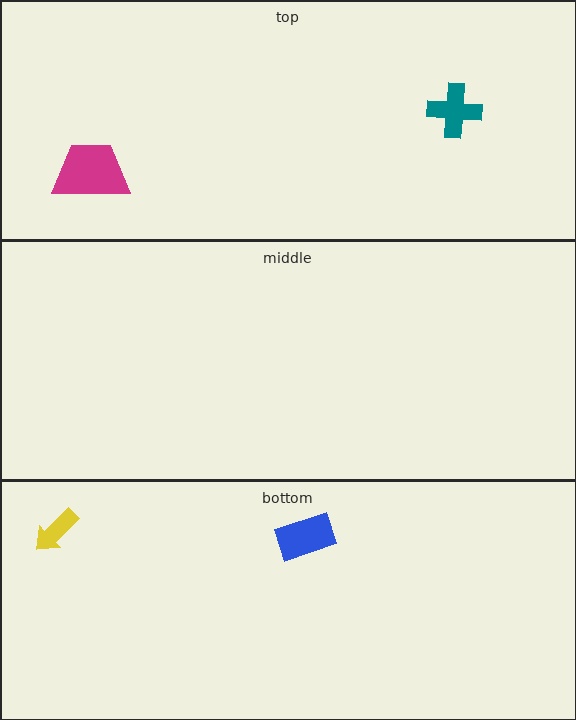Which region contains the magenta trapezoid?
The top region.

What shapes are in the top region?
The teal cross, the magenta trapezoid.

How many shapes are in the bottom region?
2.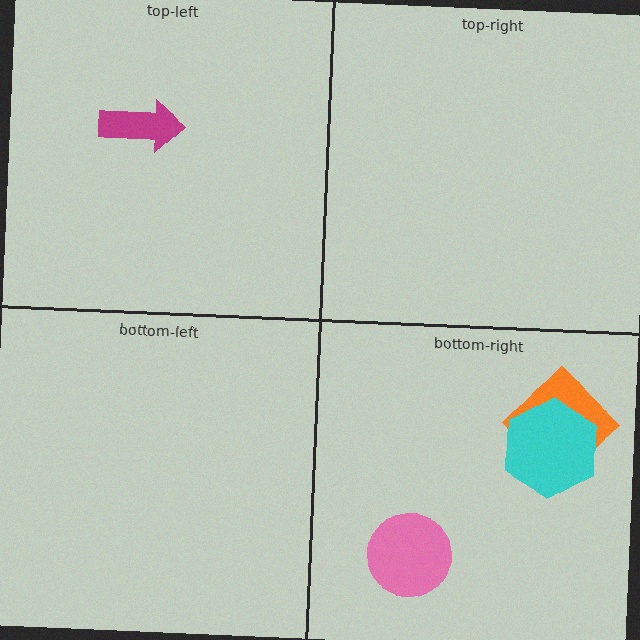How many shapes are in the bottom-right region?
3.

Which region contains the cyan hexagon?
The bottom-right region.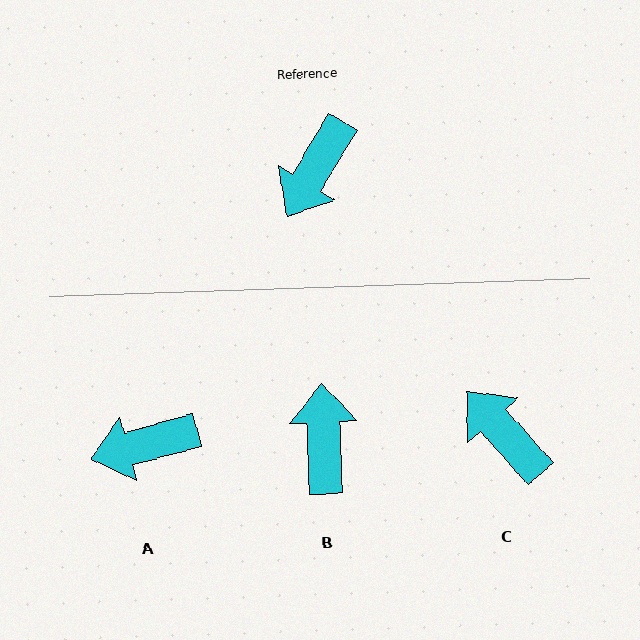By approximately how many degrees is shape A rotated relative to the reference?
Approximately 44 degrees clockwise.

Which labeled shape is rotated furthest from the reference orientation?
B, about 147 degrees away.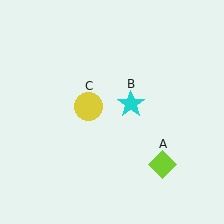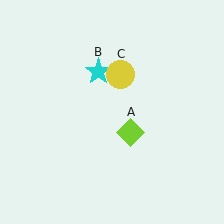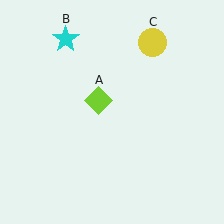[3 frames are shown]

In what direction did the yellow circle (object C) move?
The yellow circle (object C) moved up and to the right.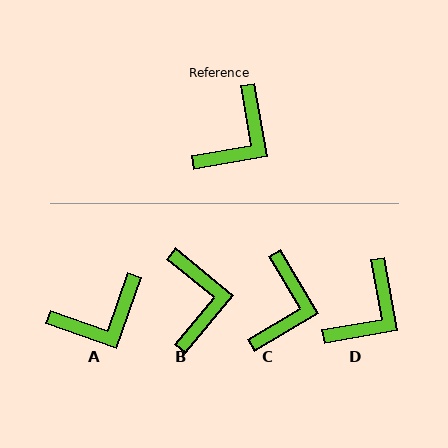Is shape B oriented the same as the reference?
No, it is off by about 41 degrees.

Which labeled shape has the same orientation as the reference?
D.